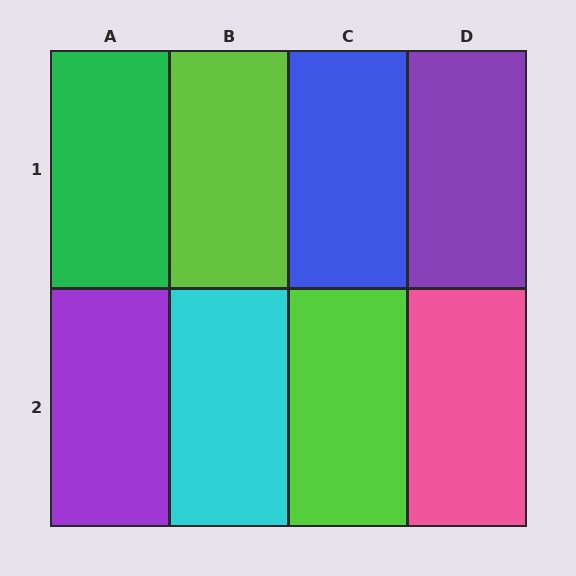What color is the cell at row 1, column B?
Lime.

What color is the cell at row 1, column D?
Purple.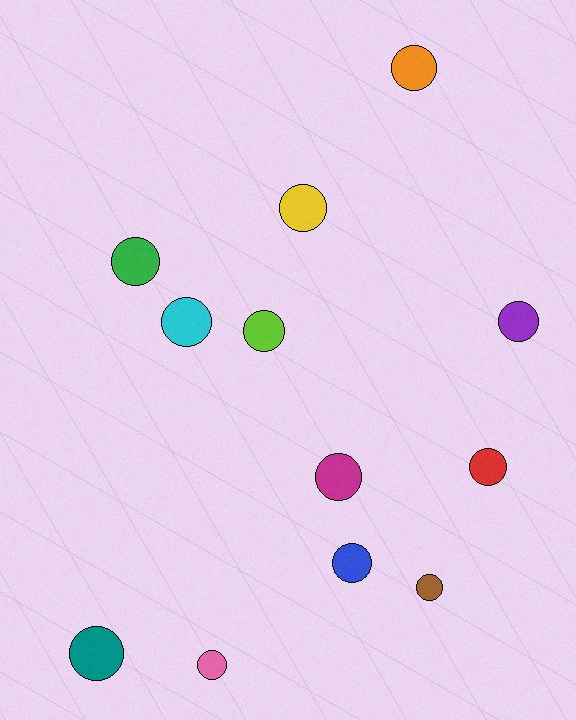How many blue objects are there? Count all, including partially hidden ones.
There is 1 blue object.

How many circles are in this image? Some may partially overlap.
There are 12 circles.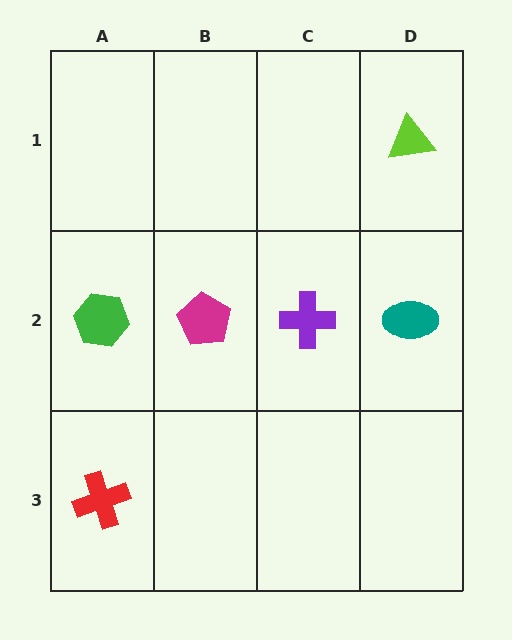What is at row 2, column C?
A purple cross.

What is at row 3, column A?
A red cross.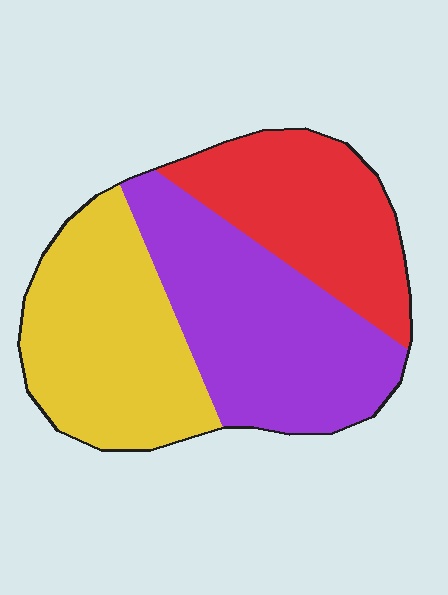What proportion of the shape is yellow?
Yellow covers about 35% of the shape.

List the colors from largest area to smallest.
From largest to smallest: purple, yellow, red.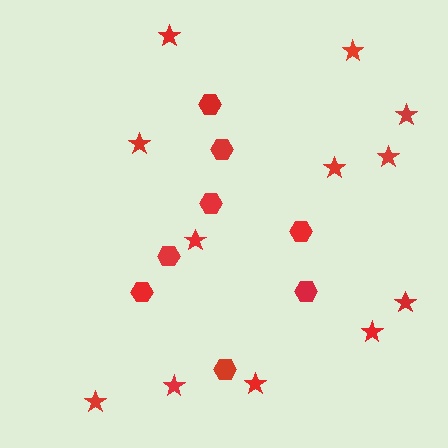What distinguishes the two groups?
There are 2 groups: one group of stars (12) and one group of hexagons (8).